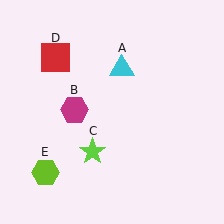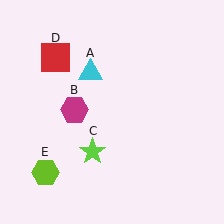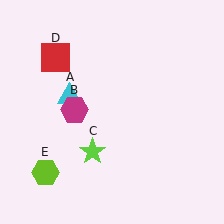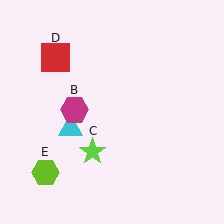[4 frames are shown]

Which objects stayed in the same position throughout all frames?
Magenta hexagon (object B) and lime star (object C) and red square (object D) and lime hexagon (object E) remained stationary.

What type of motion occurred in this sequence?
The cyan triangle (object A) rotated counterclockwise around the center of the scene.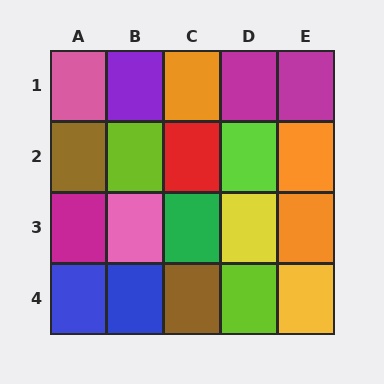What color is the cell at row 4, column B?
Blue.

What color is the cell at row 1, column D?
Magenta.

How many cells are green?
1 cell is green.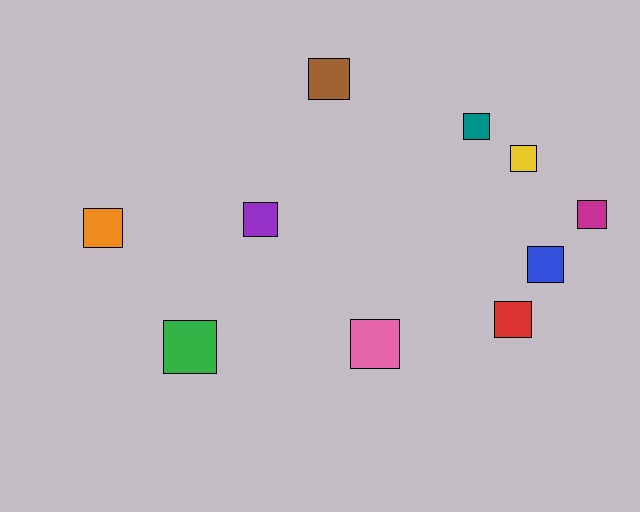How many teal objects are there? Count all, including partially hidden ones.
There is 1 teal object.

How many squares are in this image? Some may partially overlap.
There are 10 squares.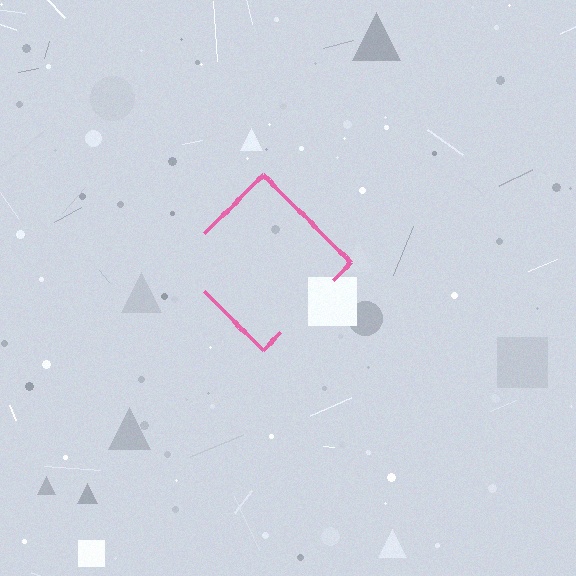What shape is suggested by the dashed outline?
The dashed outline suggests a diamond.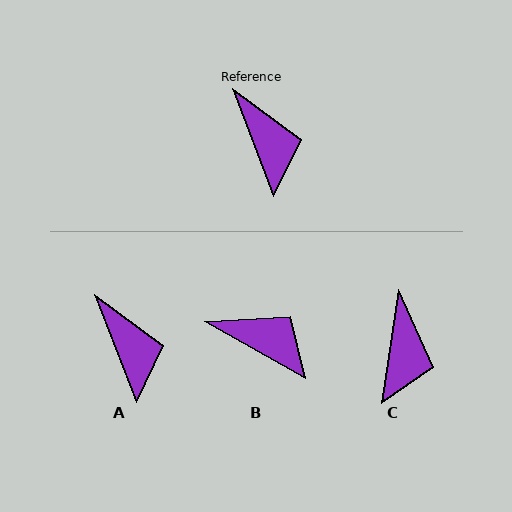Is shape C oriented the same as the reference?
No, it is off by about 29 degrees.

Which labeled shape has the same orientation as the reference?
A.